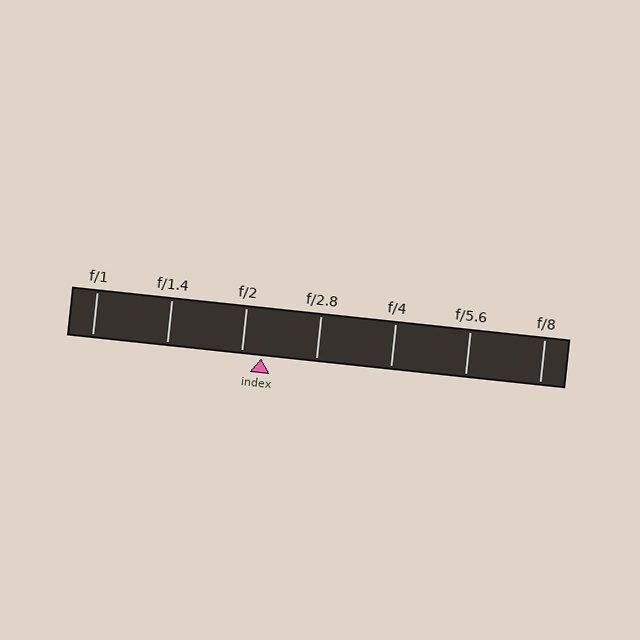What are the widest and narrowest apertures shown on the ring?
The widest aperture shown is f/1 and the narrowest is f/8.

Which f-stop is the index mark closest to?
The index mark is closest to f/2.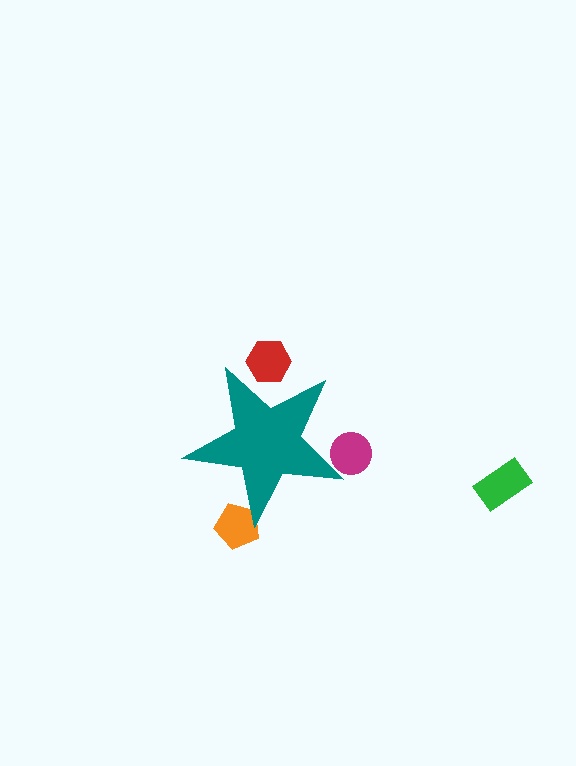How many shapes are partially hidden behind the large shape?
3 shapes are partially hidden.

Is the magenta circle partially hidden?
Yes, the magenta circle is partially hidden behind the teal star.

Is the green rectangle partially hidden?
No, the green rectangle is fully visible.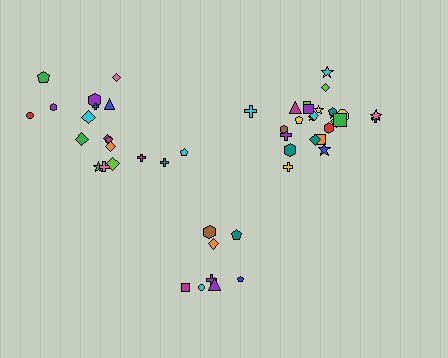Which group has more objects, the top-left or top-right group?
The top-right group.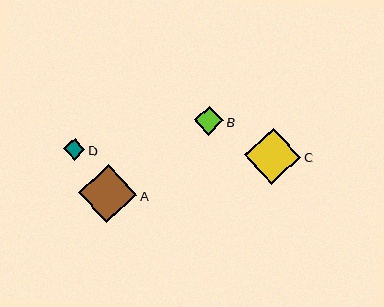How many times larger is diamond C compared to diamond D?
Diamond C is approximately 2.6 times the size of diamond D.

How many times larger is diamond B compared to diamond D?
Diamond B is approximately 1.3 times the size of diamond D.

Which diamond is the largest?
Diamond A is the largest with a size of approximately 58 pixels.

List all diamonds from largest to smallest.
From largest to smallest: A, C, B, D.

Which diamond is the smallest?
Diamond D is the smallest with a size of approximately 22 pixels.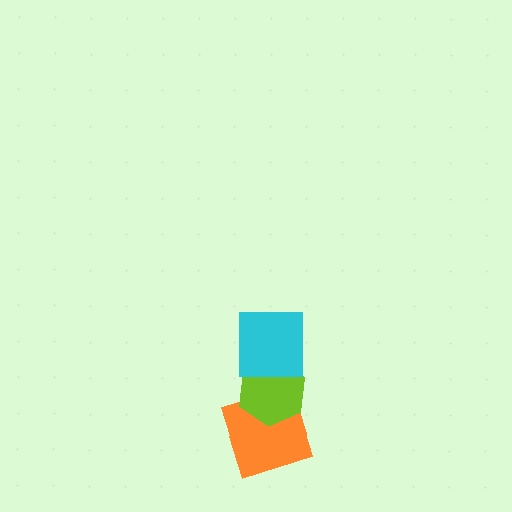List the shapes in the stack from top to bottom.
From top to bottom: the cyan square, the lime hexagon, the orange square.